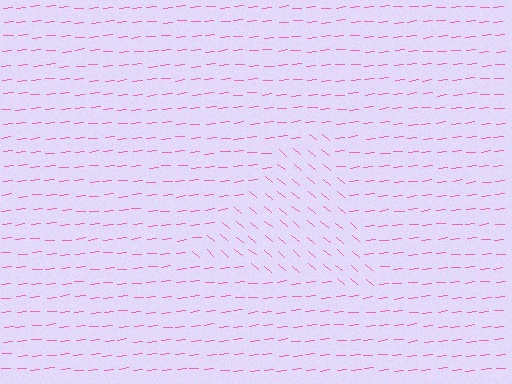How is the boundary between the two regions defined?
The boundary is defined purely by a change in line orientation (approximately 45 degrees difference). All lines are the same color and thickness.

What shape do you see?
I see a triangle.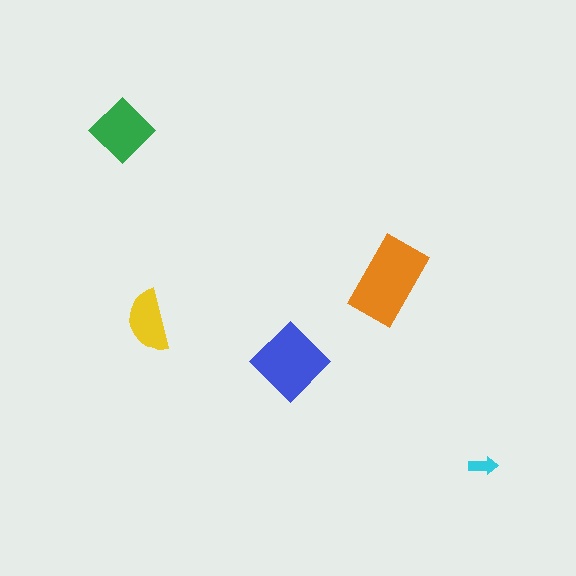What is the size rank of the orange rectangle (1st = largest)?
1st.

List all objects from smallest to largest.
The cyan arrow, the yellow semicircle, the green diamond, the blue diamond, the orange rectangle.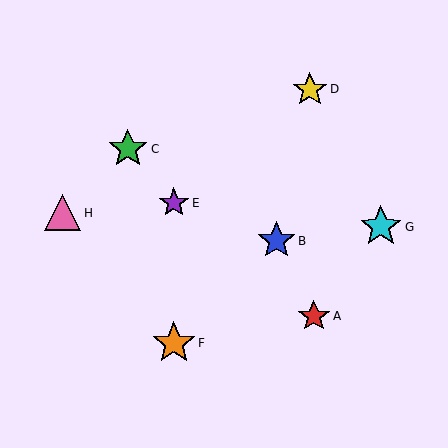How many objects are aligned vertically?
2 objects (E, F) are aligned vertically.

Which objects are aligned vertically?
Objects E, F are aligned vertically.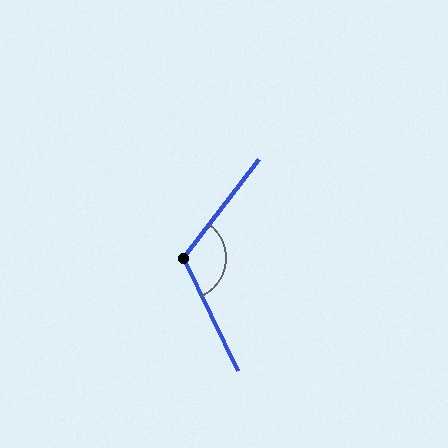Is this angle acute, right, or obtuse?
It is obtuse.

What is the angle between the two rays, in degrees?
Approximately 117 degrees.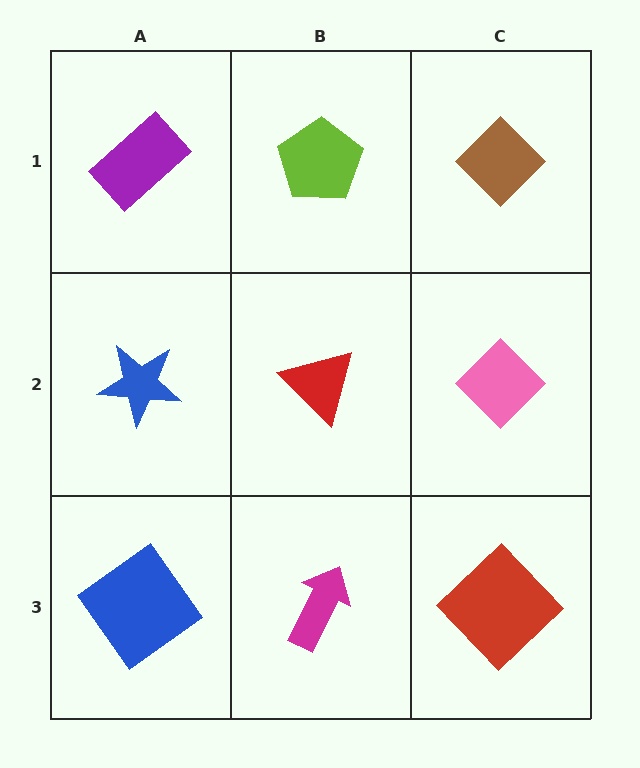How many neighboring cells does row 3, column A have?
2.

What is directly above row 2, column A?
A purple rectangle.